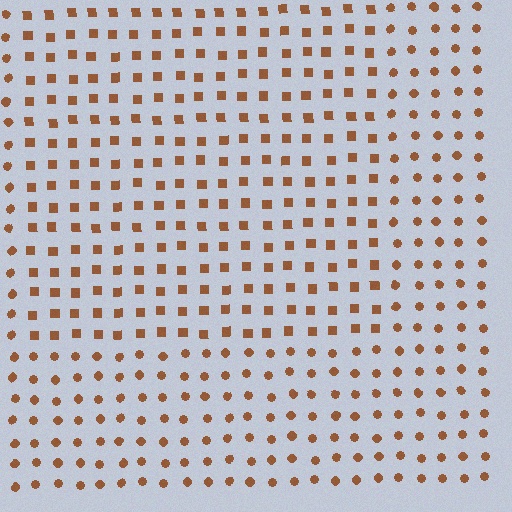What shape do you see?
I see a rectangle.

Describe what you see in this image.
The image is filled with small brown elements arranged in a uniform grid. A rectangle-shaped region contains squares, while the surrounding area contains circles. The boundary is defined purely by the change in element shape.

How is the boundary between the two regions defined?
The boundary is defined by a change in element shape: squares inside vs. circles outside. All elements share the same color and spacing.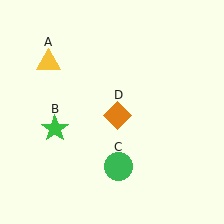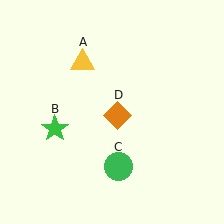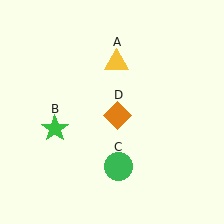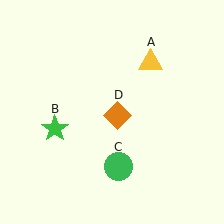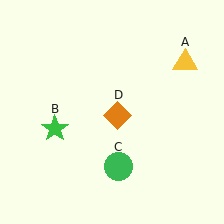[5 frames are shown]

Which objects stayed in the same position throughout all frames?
Green star (object B) and green circle (object C) and orange diamond (object D) remained stationary.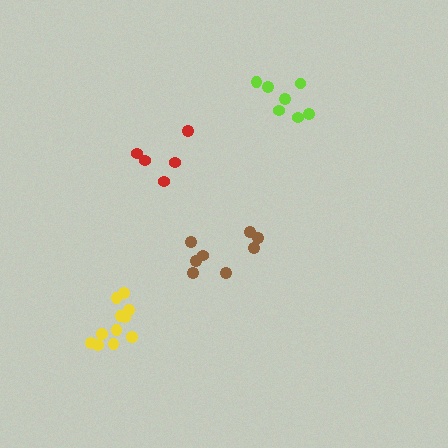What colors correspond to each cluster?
The clusters are colored: brown, yellow, red, lime.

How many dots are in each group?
Group 1: 8 dots, Group 2: 11 dots, Group 3: 5 dots, Group 4: 7 dots (31 total).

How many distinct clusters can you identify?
There are 4 distinct clusters.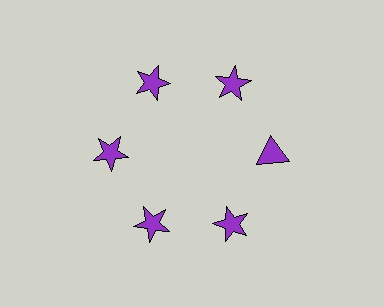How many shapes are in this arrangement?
There are 6 shapes arranged in a ring pattern.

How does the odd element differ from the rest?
It has a different shape: triangle instead of star.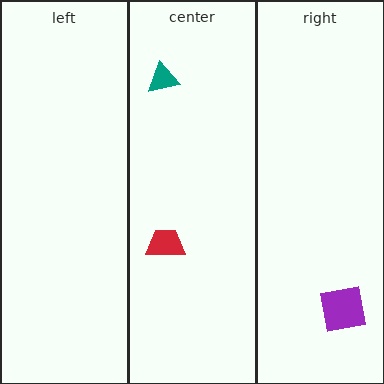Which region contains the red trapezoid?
The center region.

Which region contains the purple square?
The right region.